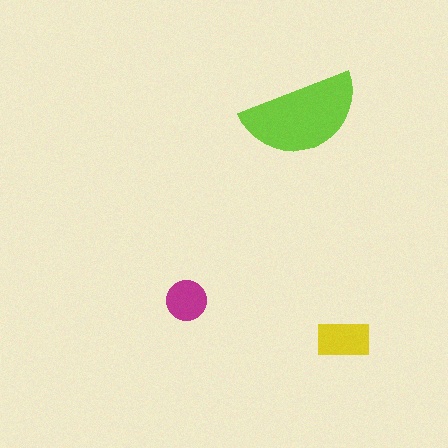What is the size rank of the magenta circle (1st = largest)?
3rd.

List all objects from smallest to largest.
The magenta circle, the yellow rectangle, the lime semicircle.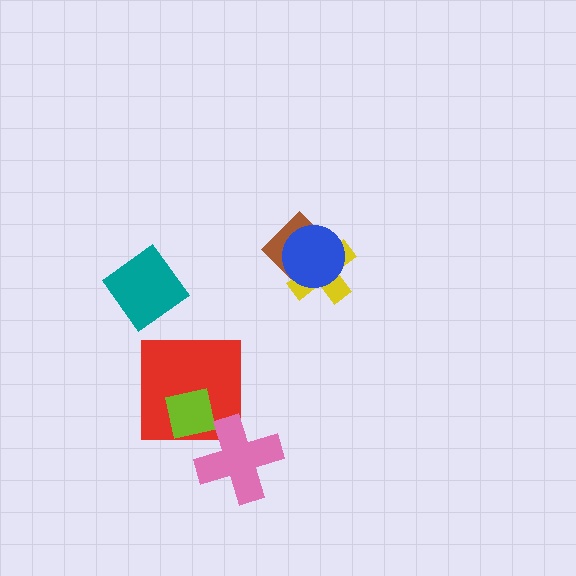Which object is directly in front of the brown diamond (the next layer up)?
The yellow cross is directly in front of the brown diamond.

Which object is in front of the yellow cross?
The blue circle is in front of the yellow cross.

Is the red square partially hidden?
Yes, it is partially covered by another shape.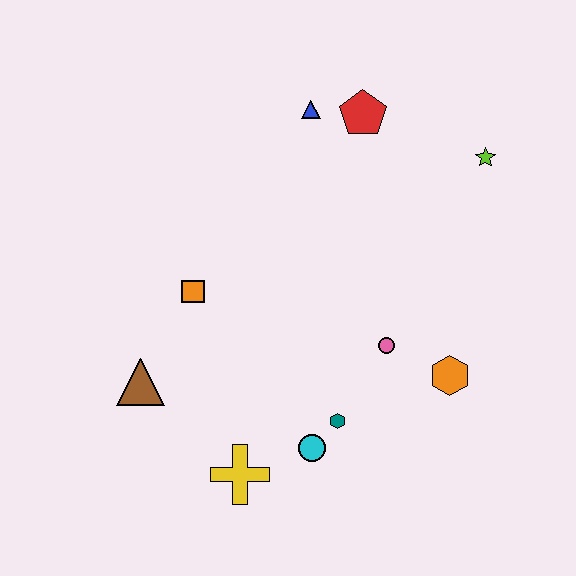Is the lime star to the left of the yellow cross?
No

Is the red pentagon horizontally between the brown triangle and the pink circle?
Yes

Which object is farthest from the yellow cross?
The lime star is farthest from the yellow cross.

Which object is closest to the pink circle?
The orange hexagon is closest to the pink circle.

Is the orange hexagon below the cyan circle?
No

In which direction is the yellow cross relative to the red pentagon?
The yellow cross is below the red pentagon.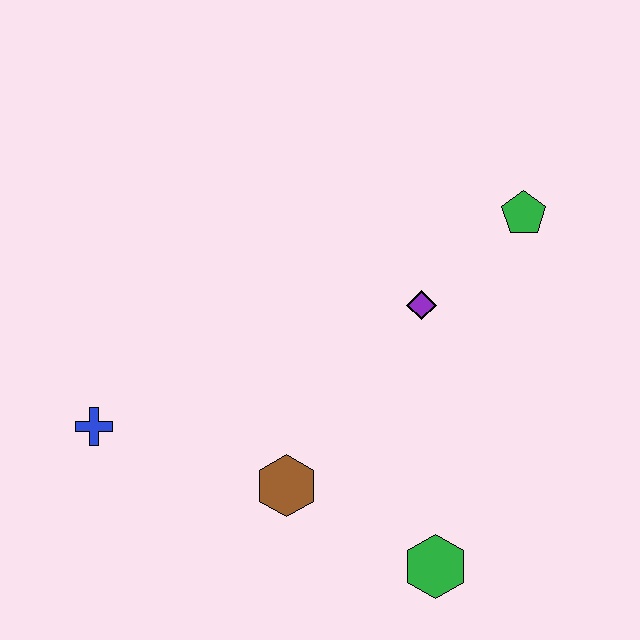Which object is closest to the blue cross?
The brown hexagon is closest to the blue cross.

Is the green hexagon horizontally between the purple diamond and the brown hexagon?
No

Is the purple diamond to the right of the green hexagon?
No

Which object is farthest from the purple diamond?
The blue cross is farthest from the purple diamond.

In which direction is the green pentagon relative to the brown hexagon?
The green pentagon is above the brown hexagon.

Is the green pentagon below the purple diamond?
No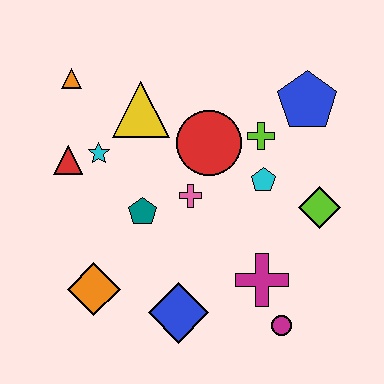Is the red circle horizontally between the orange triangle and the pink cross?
No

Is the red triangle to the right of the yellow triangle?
No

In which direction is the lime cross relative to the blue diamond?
The lime cross is above the blue diamond.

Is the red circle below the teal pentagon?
No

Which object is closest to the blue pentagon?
The lime cross is closest to the blue pentagon.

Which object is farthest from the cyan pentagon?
The orange triangle is farthest from the cyan pentagon.